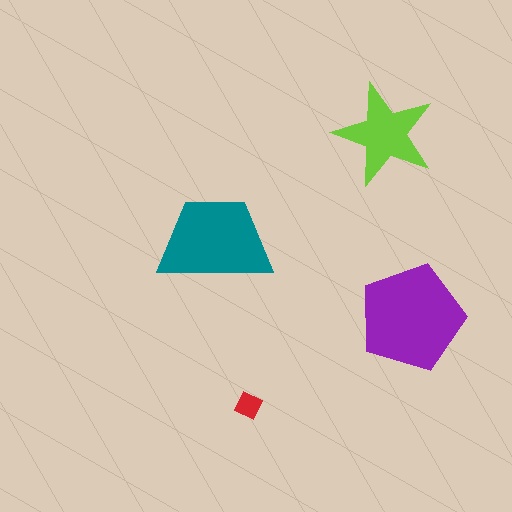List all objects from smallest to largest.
The red diamond, the lime star, the teal trapezoid, the purple pentagon.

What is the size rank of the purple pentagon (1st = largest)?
1st.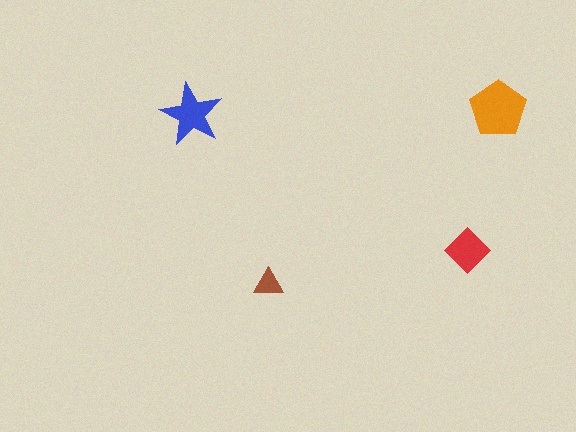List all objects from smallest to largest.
The brown triangle, the red diamond, the blue star, the orange pentagon.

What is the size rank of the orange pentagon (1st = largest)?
1st.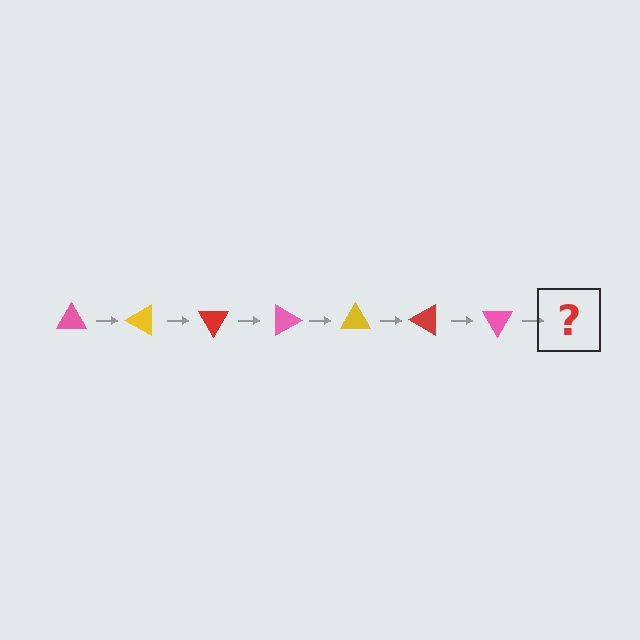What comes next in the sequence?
The next element should be a yellow triangle, rotated 210 degrees from the start.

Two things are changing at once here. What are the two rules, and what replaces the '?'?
The two rules are that it rotates 30 degrees each step and the color cycles through pink, yellow, and red. The '?' should be a yellow triangle, rotated 210 degrees from the start.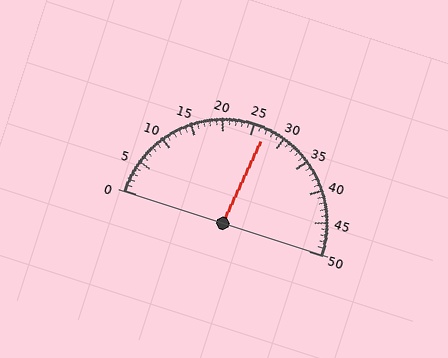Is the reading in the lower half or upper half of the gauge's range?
The reading is in the upper half of the range (0 to 50).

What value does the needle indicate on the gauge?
The needle indicates approximately 27.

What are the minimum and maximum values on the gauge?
The gauge ranges from 0 to 50.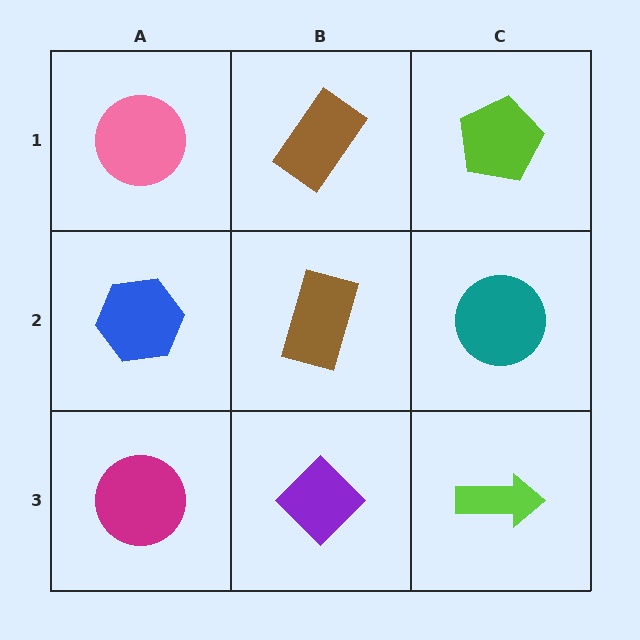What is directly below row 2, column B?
A purple diamond.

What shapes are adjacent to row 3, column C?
A teal circle (row 2, column C), a purple diamond (row 3, column B).